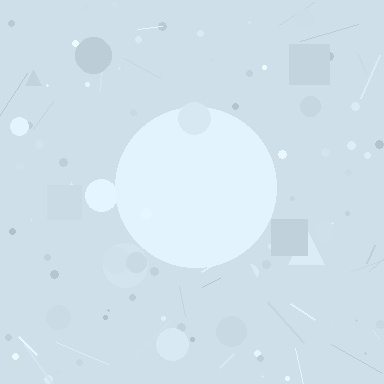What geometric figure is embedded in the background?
A circle is embedded in the background.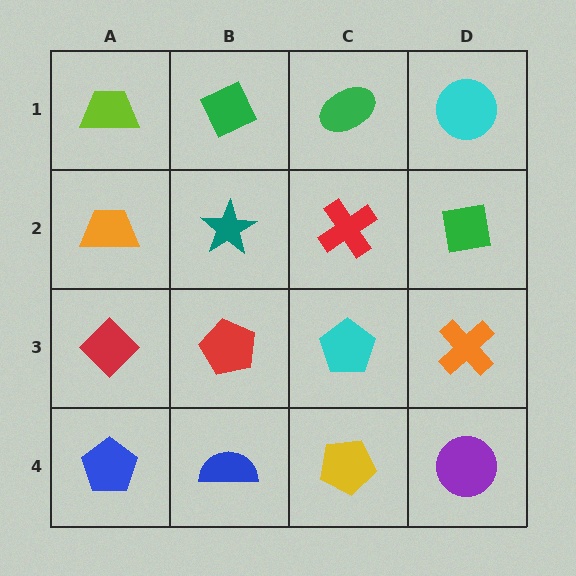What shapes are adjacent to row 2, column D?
A cyan circle (row 1, column D), an orange cross (row 3, column D), a red cross (row 2, column C).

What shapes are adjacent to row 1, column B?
A teal star (row 2, column B), a lime trapezoid (row 1, column A), a green ellipse (row 1, column C).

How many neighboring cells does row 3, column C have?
4.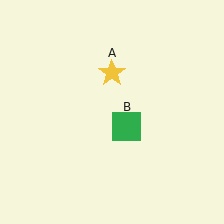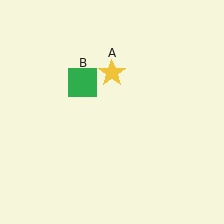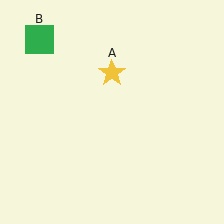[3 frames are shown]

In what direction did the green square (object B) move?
The green square (object B) moved up and to the left.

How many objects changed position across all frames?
1 object changed position: green square (object B).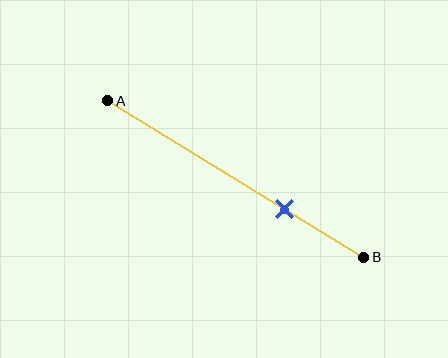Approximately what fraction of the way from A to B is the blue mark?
The blue mark is approximately 70% of the way from A to B.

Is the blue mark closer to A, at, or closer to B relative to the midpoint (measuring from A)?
The blue mark is closer to point B than the midpoint of segment AB.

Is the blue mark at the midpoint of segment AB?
No, the mark is at about 70% from A, not at the 50% midpoint.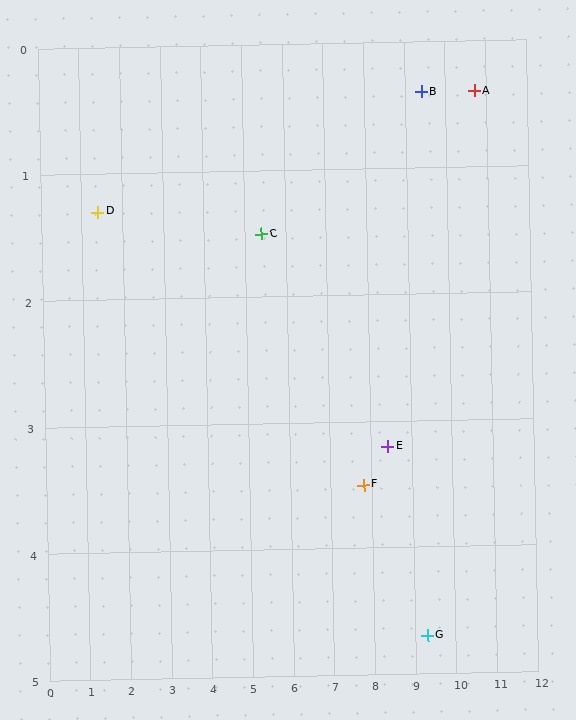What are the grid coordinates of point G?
Point G is at approximately (9.3, 4.7).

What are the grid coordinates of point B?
Point B is at approximately (9.4, 0.4).